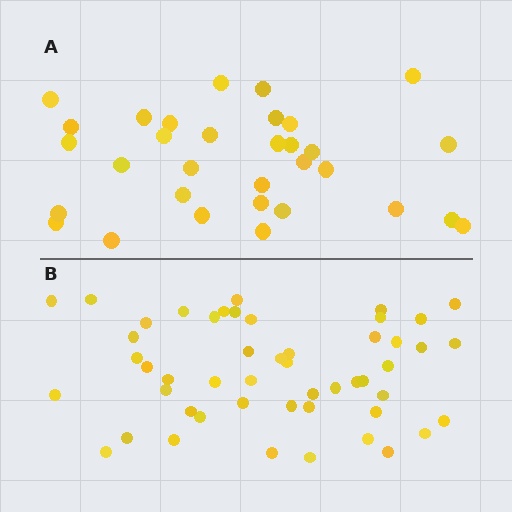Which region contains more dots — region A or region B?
Region B (the bottom region) has more dots.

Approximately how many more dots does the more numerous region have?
Region B has approximately 20 more dots than region A.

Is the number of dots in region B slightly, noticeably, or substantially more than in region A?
Region B has substantially more. The ratio is roughly 1.6 to 1.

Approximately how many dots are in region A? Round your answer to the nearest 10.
About 30 dots. (The exact count is 32, which rounds to 30.)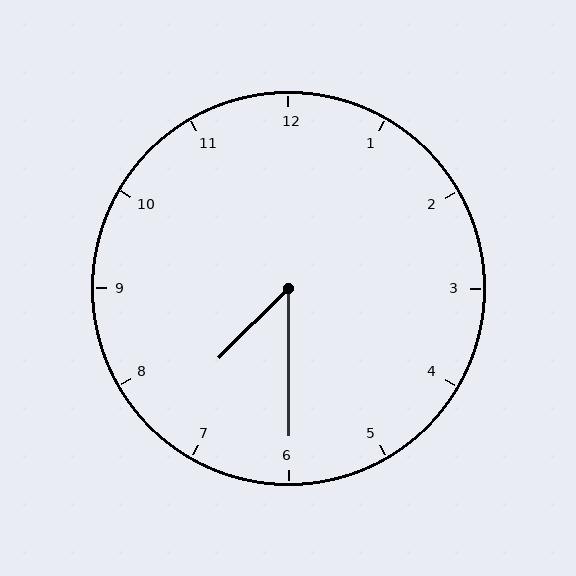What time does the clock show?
7:30.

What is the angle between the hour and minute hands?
Approximately 45 degrees.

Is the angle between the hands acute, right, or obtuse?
It is acute.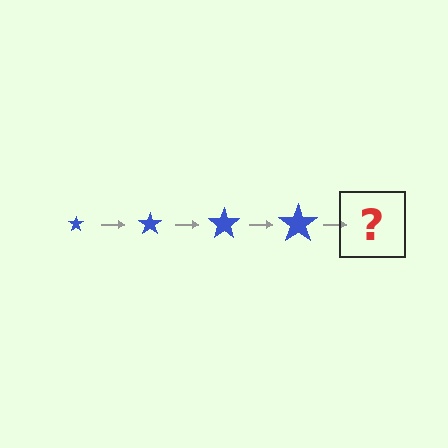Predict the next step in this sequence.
The next step is a blue star, larger than the previous one.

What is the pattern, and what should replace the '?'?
The pattern is that the star gets progressively larger each step. The '?' should be a blue star, larger than the previous one.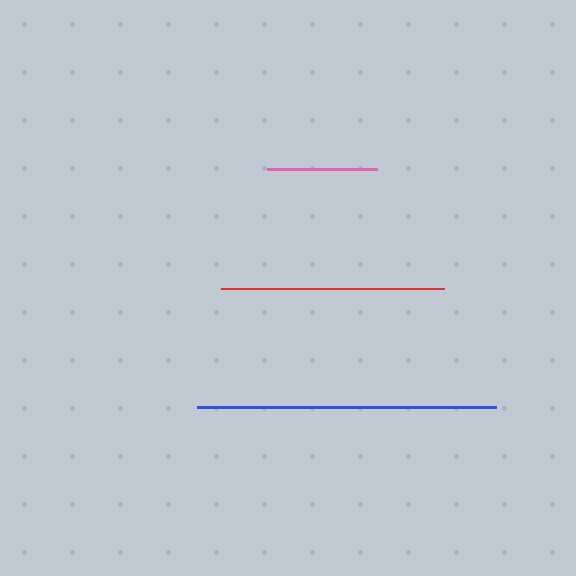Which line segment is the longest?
The blue line is the longest at approximately 299 pixels.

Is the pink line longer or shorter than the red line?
The red line is longer than the pink line.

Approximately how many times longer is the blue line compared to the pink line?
The blue line is approximately 2.7 times the length of the pink line.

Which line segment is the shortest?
The pink line is the shortest at approximately 111 pixels.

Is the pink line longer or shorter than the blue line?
The blue line is longer than the pink line.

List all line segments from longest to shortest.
From longest to shortest: blue, red, pink.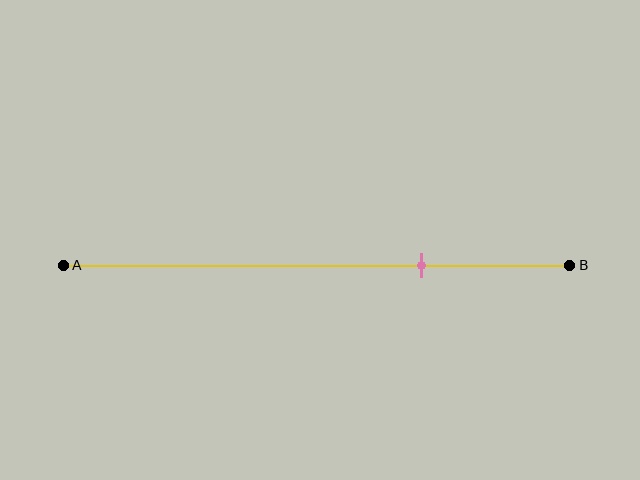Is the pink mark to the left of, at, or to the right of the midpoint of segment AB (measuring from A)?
The pink mark is to the right of the midpoint of segment AB.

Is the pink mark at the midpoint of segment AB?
No, the mark is at about 70% from A, not at the 50% midpoint.